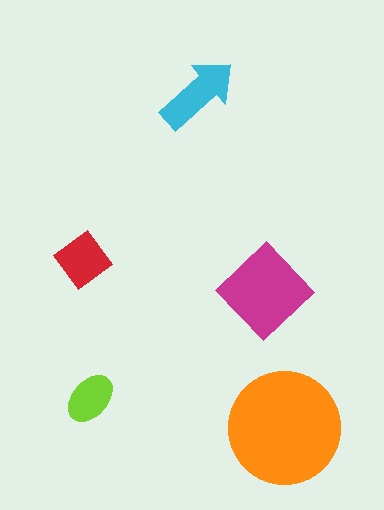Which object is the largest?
The orange circle.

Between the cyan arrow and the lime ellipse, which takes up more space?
The cyan arrow.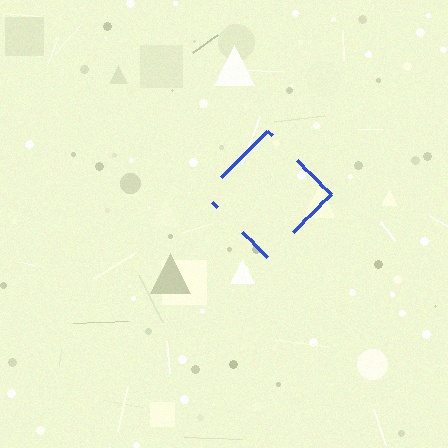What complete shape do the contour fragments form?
The contour fragments form a diamond.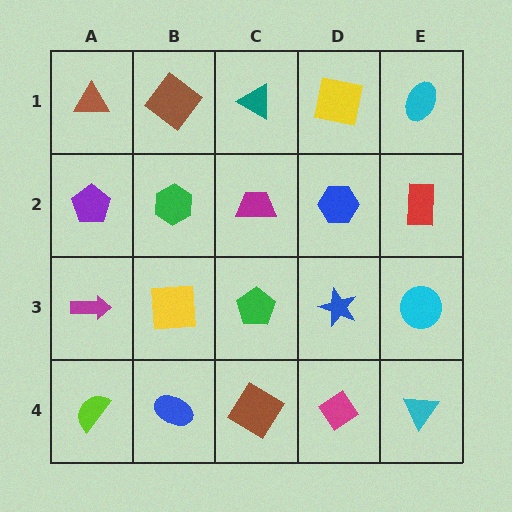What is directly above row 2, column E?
A cyan ellipse.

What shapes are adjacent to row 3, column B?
A green hexagon (row 2, column B), a blue ellipse (row 4, column B), a magenta arrow (row 3, column A), a green pentagon (row 3, column C).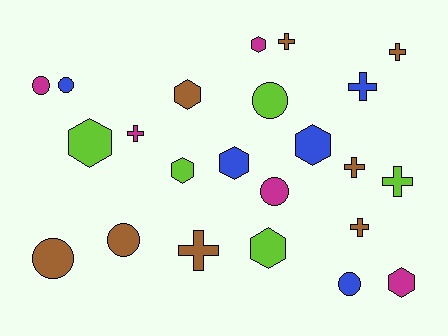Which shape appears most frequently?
Cross, with 8 objects.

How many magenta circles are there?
There are 2 magenta circles.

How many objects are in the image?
There are 23 objects.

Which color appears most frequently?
Brown, with 8 objects.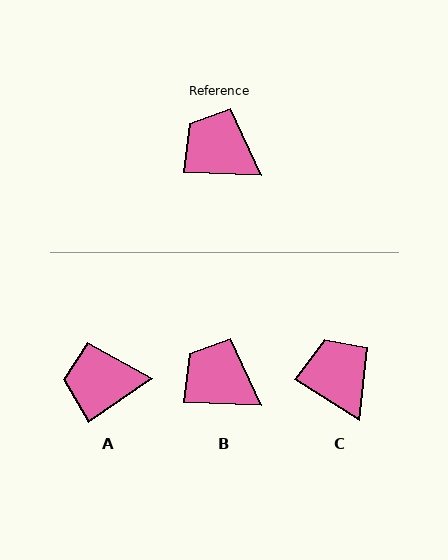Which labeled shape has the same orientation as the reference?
B.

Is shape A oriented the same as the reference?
No, it is off by about 36 degrees.